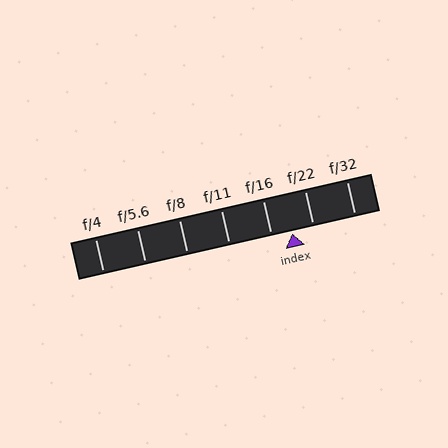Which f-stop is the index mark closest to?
The index mark is closest to f/22.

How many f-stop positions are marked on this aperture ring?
There are 7 f-stop positions marked.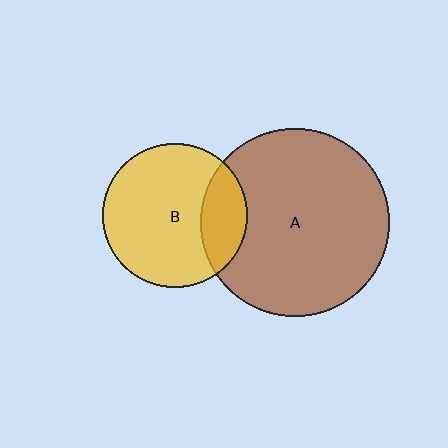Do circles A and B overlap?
Yes.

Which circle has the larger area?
Circle A (brown).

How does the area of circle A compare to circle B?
Approximately 1.7 times.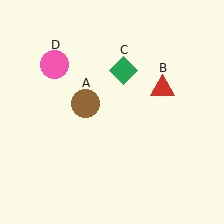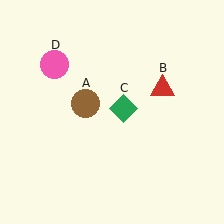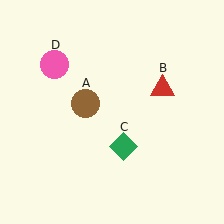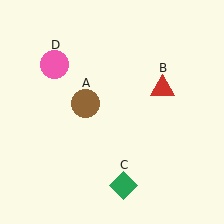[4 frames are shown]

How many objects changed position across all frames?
1 object changed position: green diamond (object C).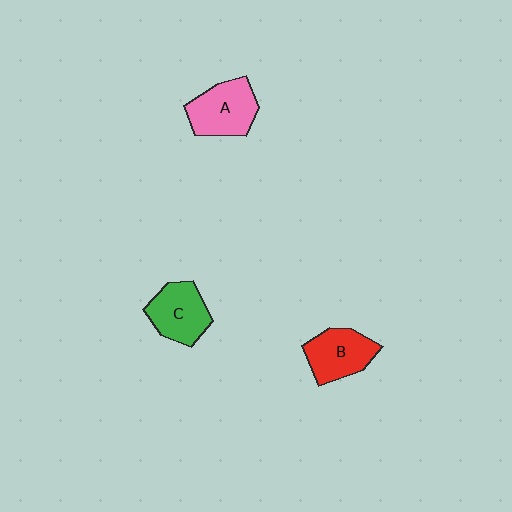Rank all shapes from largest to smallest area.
From largest to smallest: A (pink), C (green), B (red).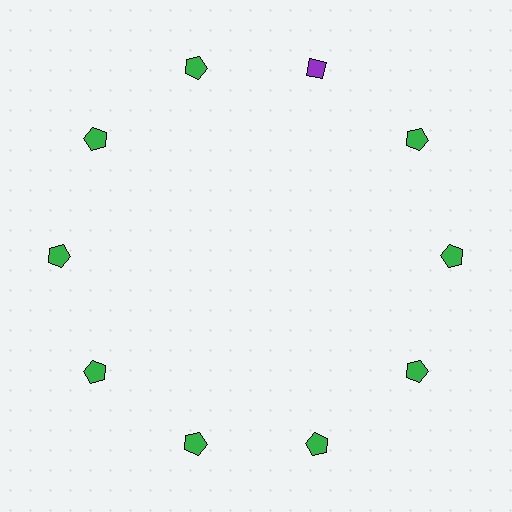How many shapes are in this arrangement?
There are 10 shapes arranged in a ring pattern.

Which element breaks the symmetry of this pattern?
The purple diamond at roughly the 1 o'clock position breaks the symmetry. All other shapes are green pentagons.